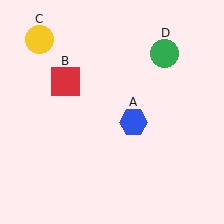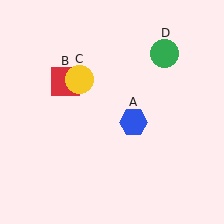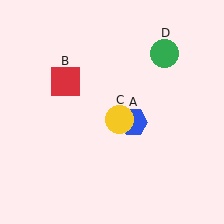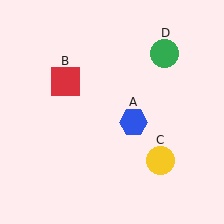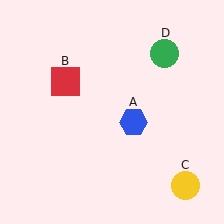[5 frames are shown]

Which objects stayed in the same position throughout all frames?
Blue hexagon (object A) and red square (object B) and green circle (object D) remained stationary.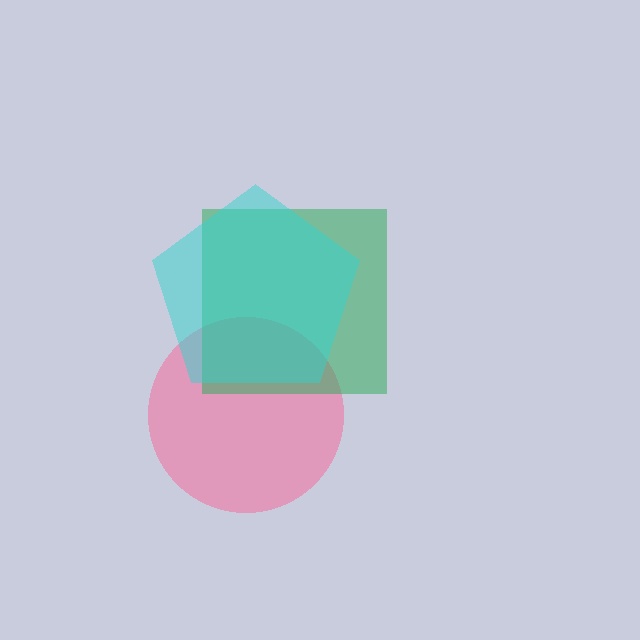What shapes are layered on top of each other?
The layered shapes are: a pink circle, a green square, a cyan pentagon.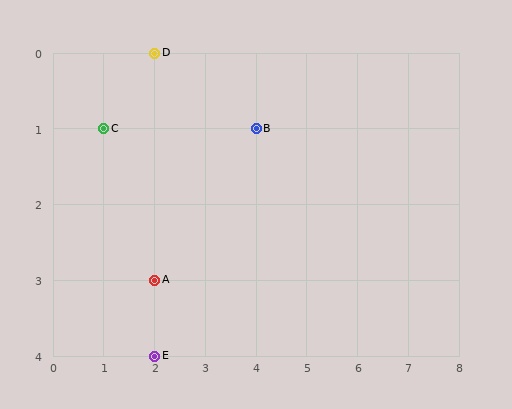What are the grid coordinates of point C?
Point C is at grid coordinates (1, 1).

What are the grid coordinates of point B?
Point B is at grid coordinates (4, 1).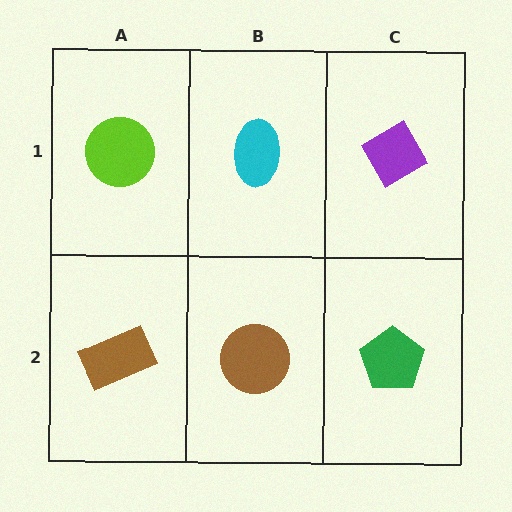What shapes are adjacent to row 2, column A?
A lime circle (row 1, column A), a brown circle (row 2, column B).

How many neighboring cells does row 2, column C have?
2.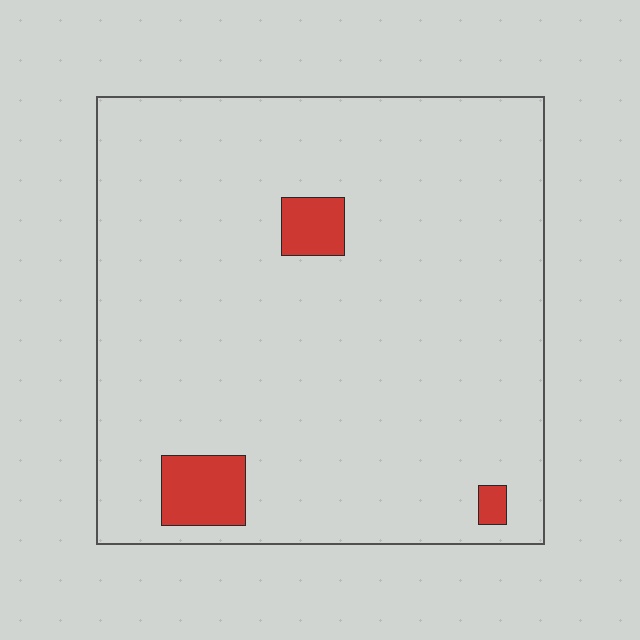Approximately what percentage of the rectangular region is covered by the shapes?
Approximately 5%.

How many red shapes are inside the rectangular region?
3.